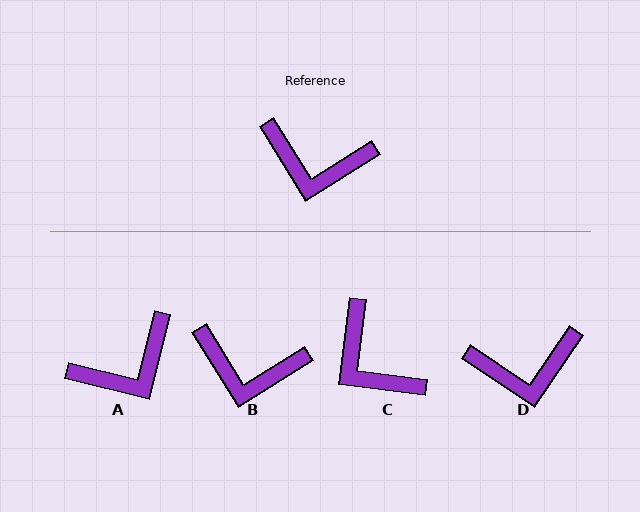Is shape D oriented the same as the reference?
No, it is off by about 24 degrees.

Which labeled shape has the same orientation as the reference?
B.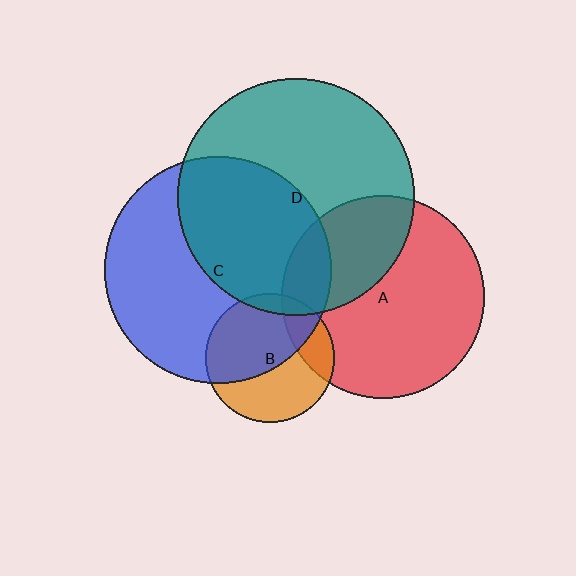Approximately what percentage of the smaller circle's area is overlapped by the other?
Approximately 20%.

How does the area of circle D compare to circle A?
Approximately 1.4 times.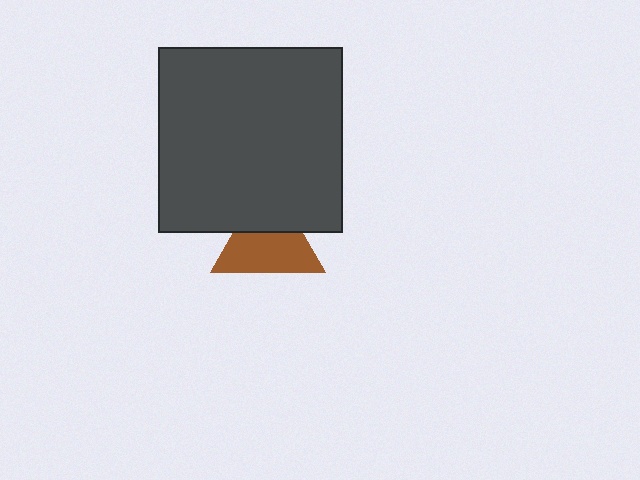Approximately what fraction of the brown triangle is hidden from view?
Roughly 37% of the brown triangle is hidden behind the dark gray square.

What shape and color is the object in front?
The object in front is a dark gray square.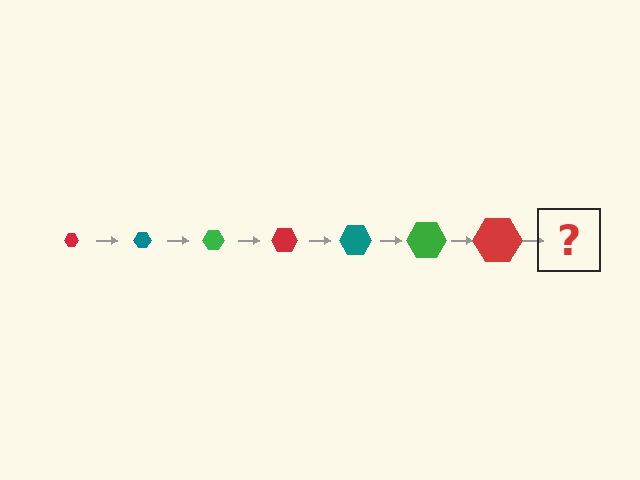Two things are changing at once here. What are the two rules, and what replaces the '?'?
The two rules are that the hexagon grows larger each step and the color cycles through red, teal, and green. The '?' should be a teal hexagon, larger than the previous one.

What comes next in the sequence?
The next element should be a teal hexagon, larger than the previous one.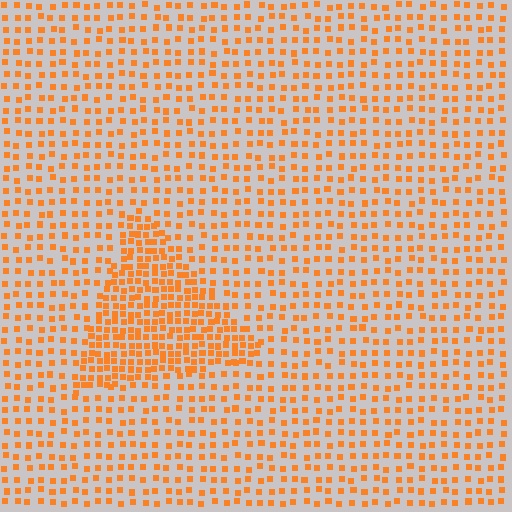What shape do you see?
I see a triangle.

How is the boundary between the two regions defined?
The boundary is defined by a change in element density (approximately 2.1x ratio). All elements are the same color, size, and shape.